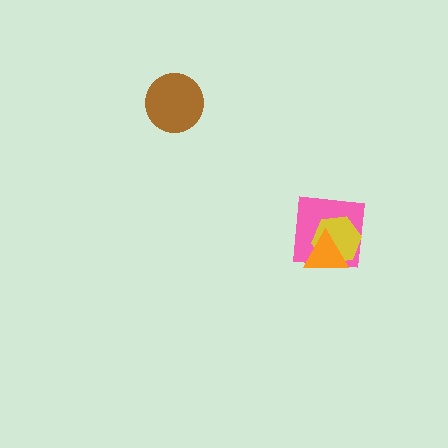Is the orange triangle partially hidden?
No, no other shape covers it.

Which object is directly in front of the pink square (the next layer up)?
The yellow hexagon is directly in front of the pink square.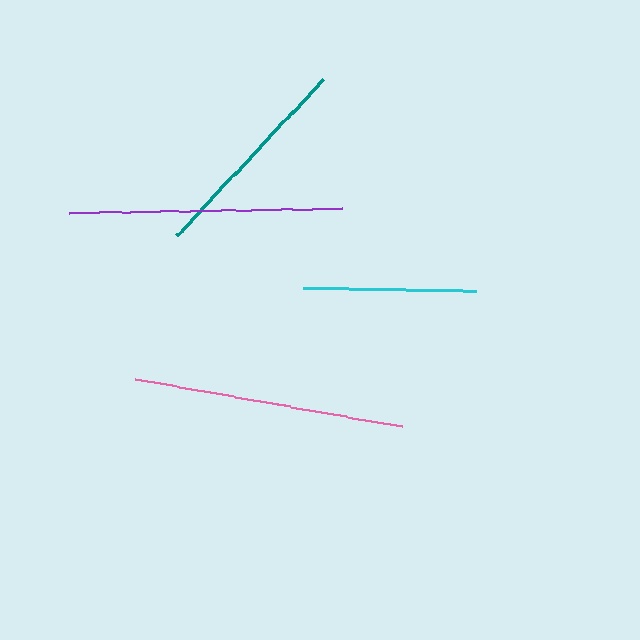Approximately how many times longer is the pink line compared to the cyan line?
The pink line is approximately 1.6 times the length of the cyan line.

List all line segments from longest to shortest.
From longest to shortest: purple, pink, teal, cyan.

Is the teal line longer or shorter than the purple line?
The purple line is longer than the teal line.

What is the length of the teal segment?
The teal segment is approximately 214 pixels long.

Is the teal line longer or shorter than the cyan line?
The teal line is longer than the cyan line.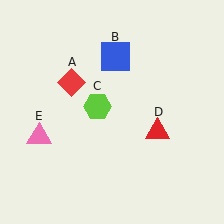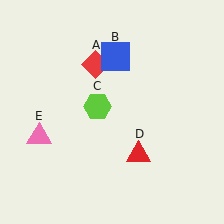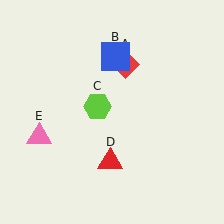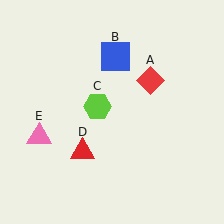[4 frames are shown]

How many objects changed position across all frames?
2 objects changed position: red diamond (object A), red triangle (object D).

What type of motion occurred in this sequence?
The red diamond (object A), red triangle (object D) rotated clockwise around the center of the scene.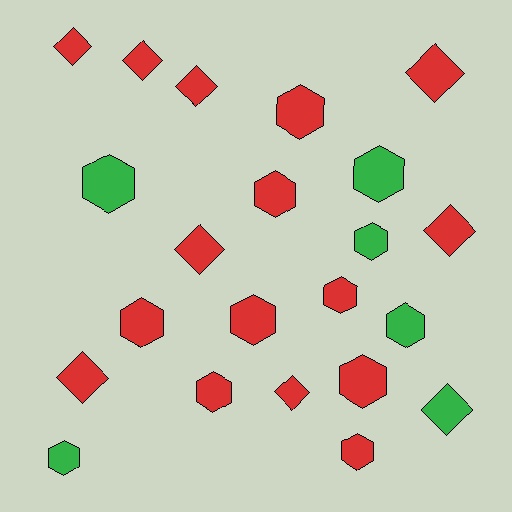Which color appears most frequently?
Red, with 16 objects.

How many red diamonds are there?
There are 8 red diamonds.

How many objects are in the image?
There are 22 objects.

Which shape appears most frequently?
Hexagon, with 13 objects.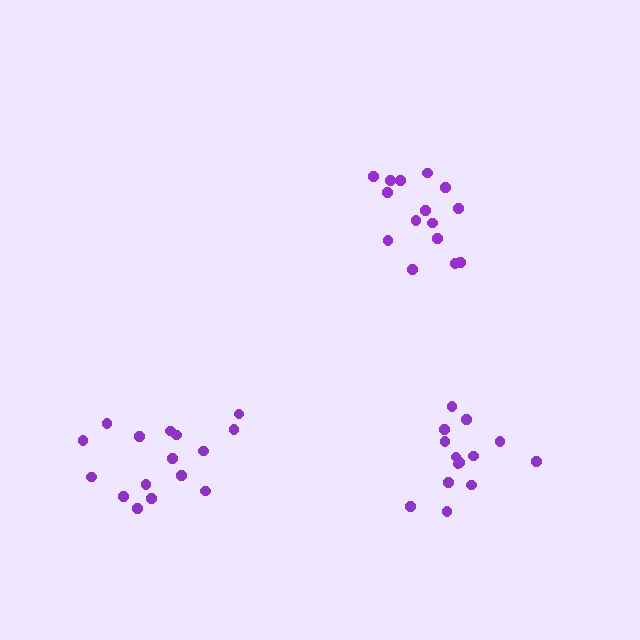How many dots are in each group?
Group 1: 16 dots, Group 2: 14 dots, Group 3: 15 dots (45 total).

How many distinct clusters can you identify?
There are 3 distinct clusters.